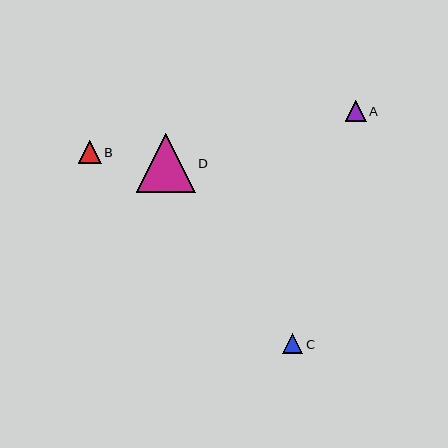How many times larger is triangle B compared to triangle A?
Triangle B is approximately 1.1 times the size of triangle A.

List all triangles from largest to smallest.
From largest to smallest: D, B, A, C.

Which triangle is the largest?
Triangle D is the largest with a size of approximately 59 pixels.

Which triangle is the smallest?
Triangle C is the smallest with a size of approximately 21 pixels.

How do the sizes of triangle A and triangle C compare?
Triangle A and triangle C are approximately the same size.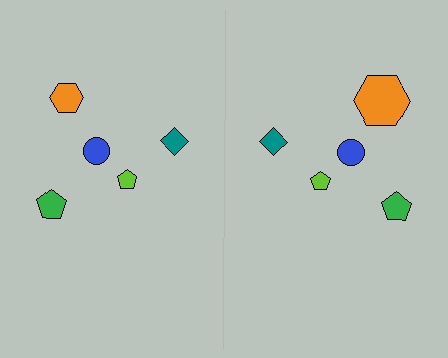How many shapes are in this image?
There are 10 shapes in this image.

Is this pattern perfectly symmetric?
No, the pattern is not perfectly symmetric. The orange hexagon on the right side has a different size than its mirror counterpart.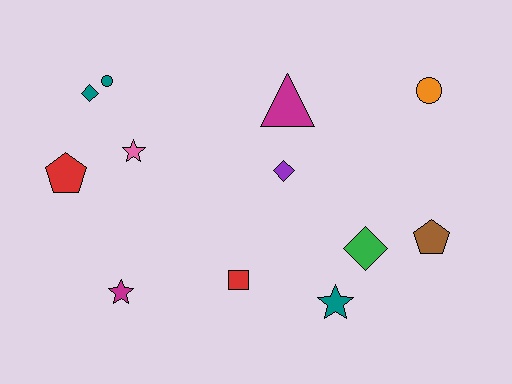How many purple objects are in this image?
There is 1 purple object.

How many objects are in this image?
There are 12 objects.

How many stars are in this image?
There are 3 stars.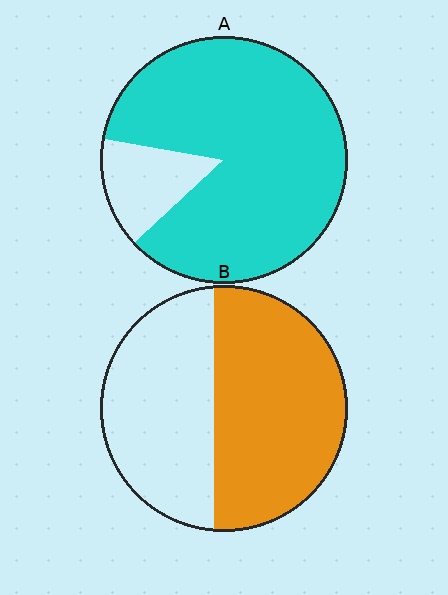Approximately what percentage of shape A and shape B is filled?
A is approximately 85% and B is approximately 55%.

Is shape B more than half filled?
Yes.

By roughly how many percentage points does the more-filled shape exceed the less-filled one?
By roughly 30 percentage points (A over B).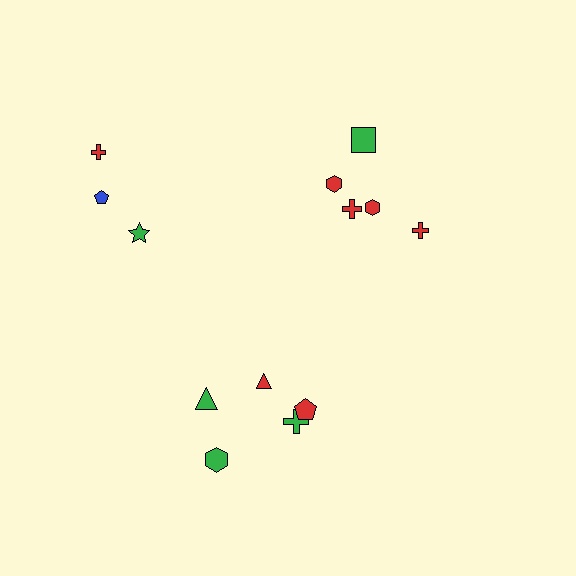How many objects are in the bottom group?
There are 5 objects.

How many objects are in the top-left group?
There are 3 objects.